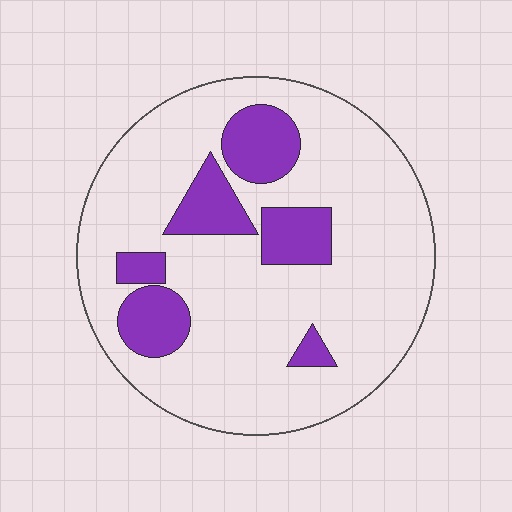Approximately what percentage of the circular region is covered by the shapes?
Approximately 20%.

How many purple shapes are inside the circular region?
6.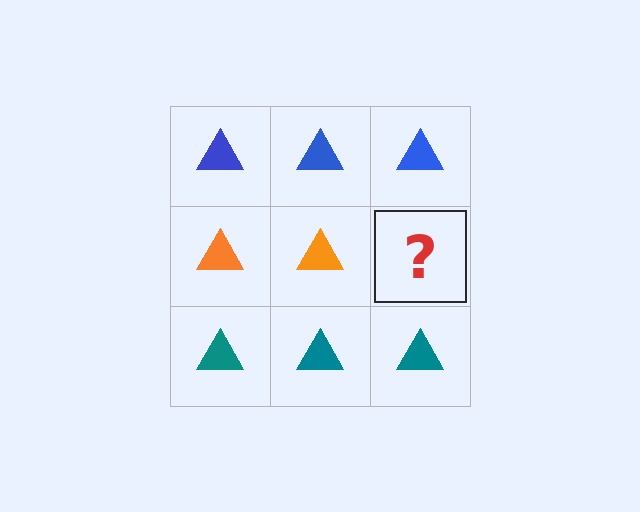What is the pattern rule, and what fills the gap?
The rule is that each row has a consistent color. The gap should be filled with an orange triangle.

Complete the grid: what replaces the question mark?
The question mark should be replaced with an orange triangle.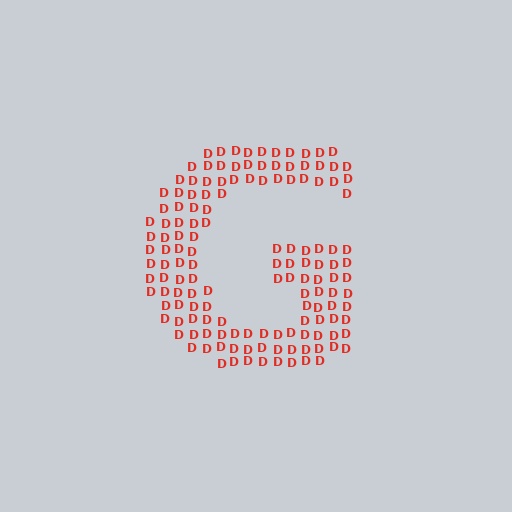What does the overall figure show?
The overall figure shows the letter G.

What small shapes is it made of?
It is made of small letter D's.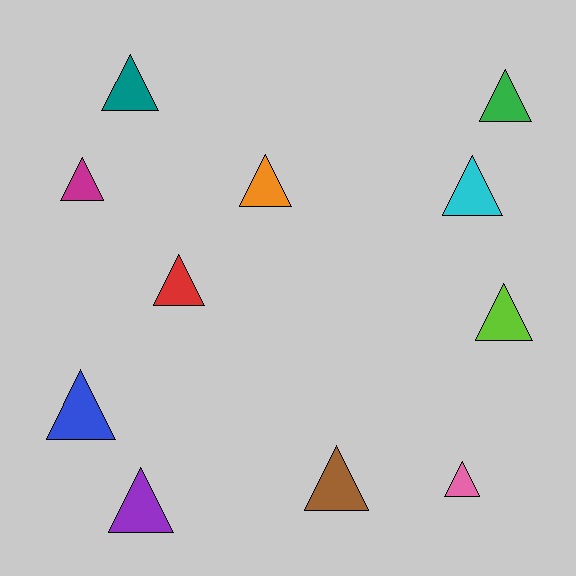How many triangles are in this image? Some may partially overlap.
There are 11 triangles.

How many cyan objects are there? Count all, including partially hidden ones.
There is 1 cyan object.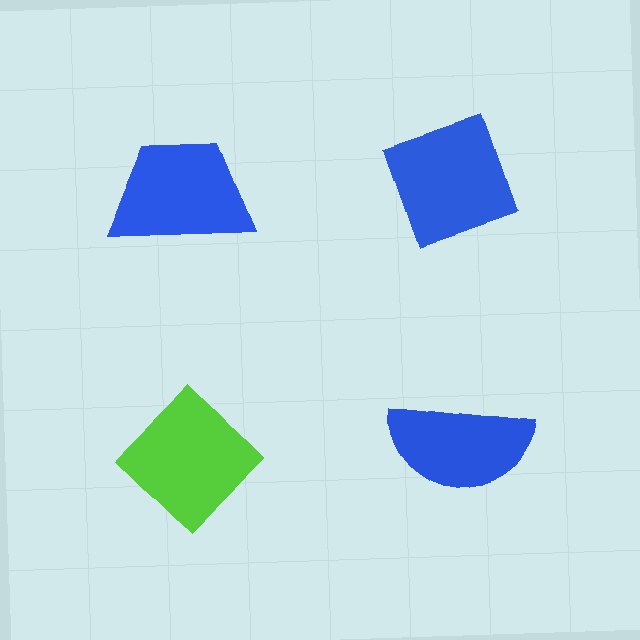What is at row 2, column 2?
A blue semicircle.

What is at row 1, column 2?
A blue diamond.